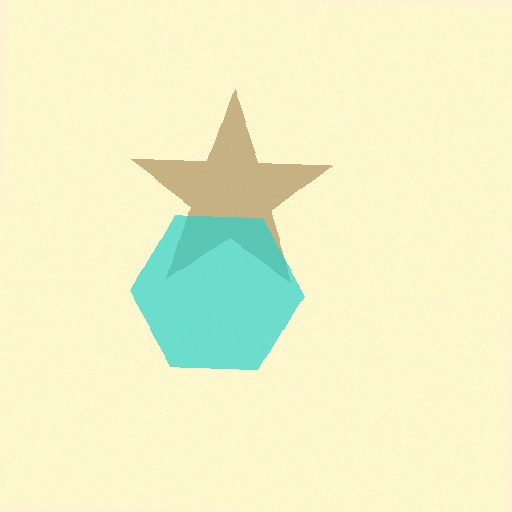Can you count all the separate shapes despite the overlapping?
Yes, there are 2 separate shapes.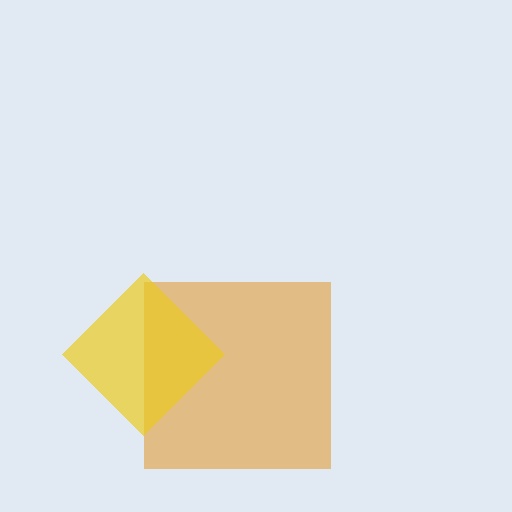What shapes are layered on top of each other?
The layered shapes are: an orange square, a yellow diamond.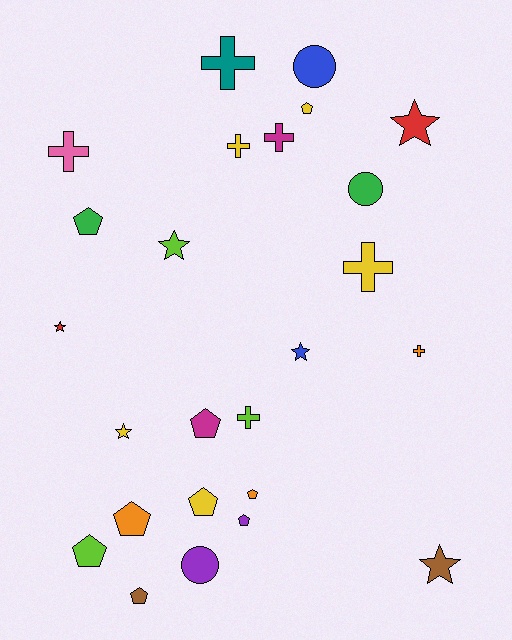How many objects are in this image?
There are 25 objects.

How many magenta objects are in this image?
There are 2 magenta objects.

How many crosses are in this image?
There are 7 crosses.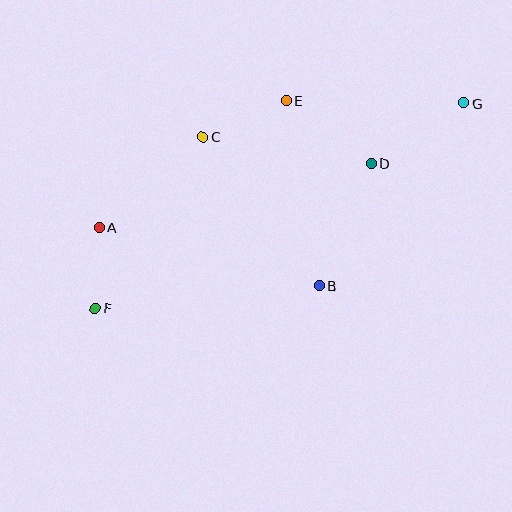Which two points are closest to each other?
Points A and F are closest to each other.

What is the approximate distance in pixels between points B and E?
The distance between B and E is approximately 188 pixels.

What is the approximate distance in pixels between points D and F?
The distance between D and F is approximately 312 pixels.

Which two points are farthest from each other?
Points F and G are farthest from each other.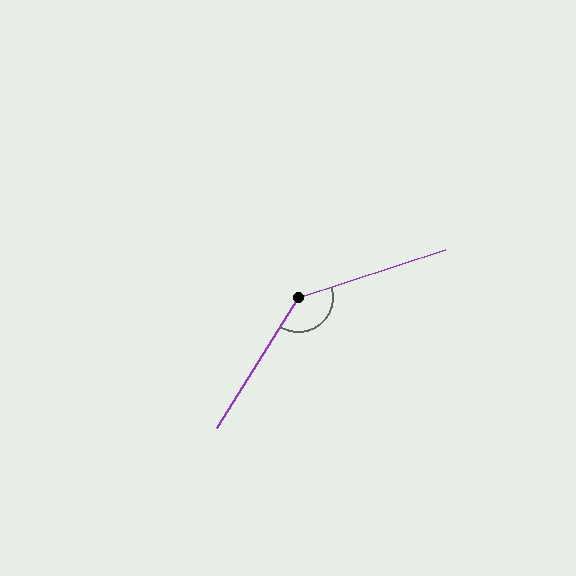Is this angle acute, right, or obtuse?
It is obtuse.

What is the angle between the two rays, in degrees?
Approximately 140 degrees.